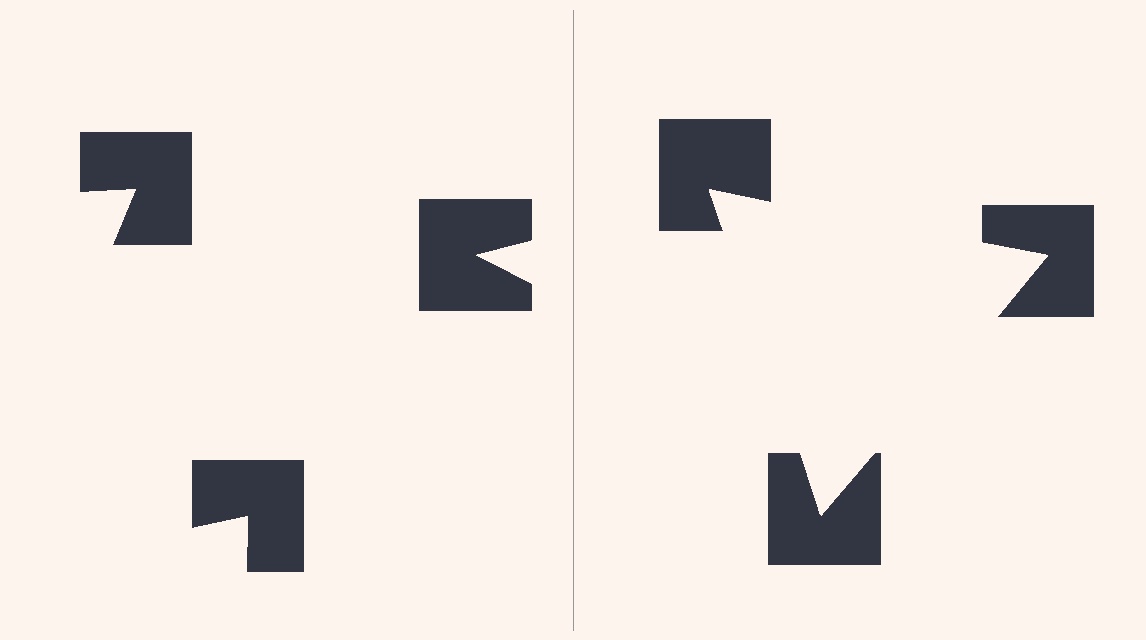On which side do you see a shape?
An illusory triangle appears on the right side. On the left side the wedge cuts are rotated, so no coherent shape forms.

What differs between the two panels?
The notched squares are positioned identically on both sides; only the wedge orientations differ. On the right they align to a triangle; on the left they are misaligned.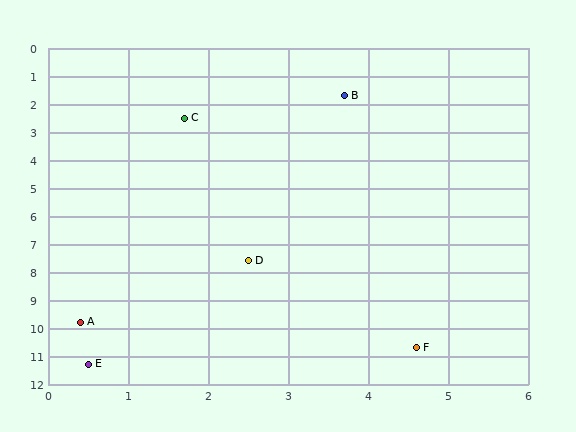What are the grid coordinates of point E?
Point E is at approximately (0.5, 11.3).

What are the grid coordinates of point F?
Point F is at approximately (4.6, 10.7).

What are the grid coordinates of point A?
Point A is at approximately (0.4, 9.8).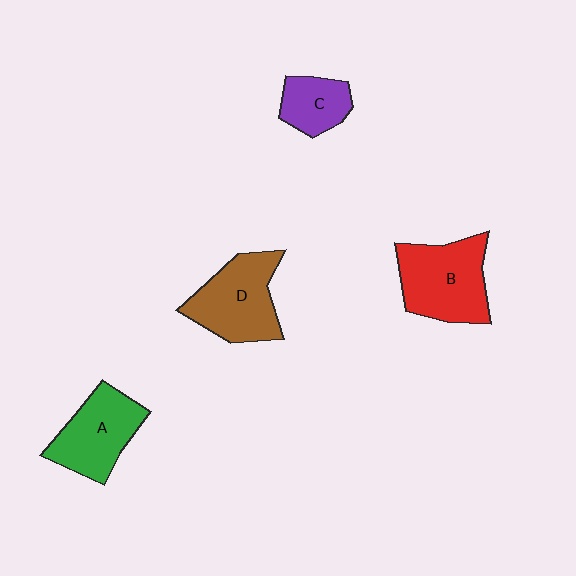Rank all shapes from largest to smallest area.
From largest to smallest: B (red), D (brown), A (green), C (purple).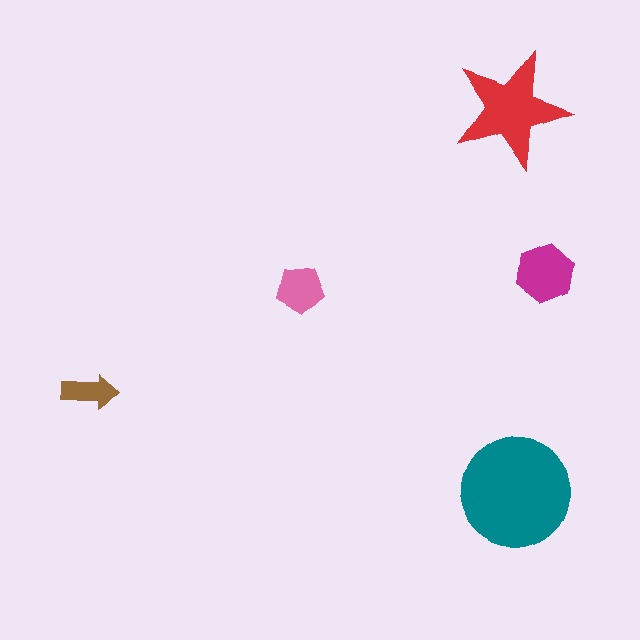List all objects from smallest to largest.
The brown arrow, the pink pentagon, the magenta hexagon, the red star, the teal circle.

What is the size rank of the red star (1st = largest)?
2nd.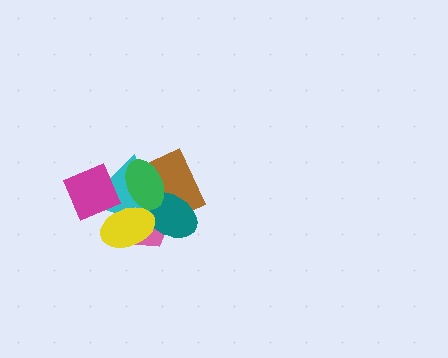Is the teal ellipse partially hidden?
Yes, it is partially covered by another shape.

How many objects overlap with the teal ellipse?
5 objects overlap with the teal ellipse.